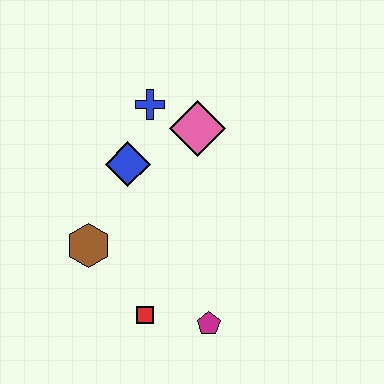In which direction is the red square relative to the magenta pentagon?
The red square is to the left of the magenta pentagon.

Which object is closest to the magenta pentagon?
The red square is closest to the magenta pentagon.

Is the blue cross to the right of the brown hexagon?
Yes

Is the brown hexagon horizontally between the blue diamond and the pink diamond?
No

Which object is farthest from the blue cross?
The magenta pentagon is farthest from the blue cross.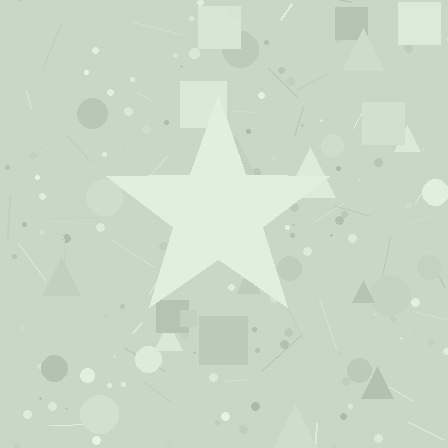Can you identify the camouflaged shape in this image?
The camouflaged shape is a star.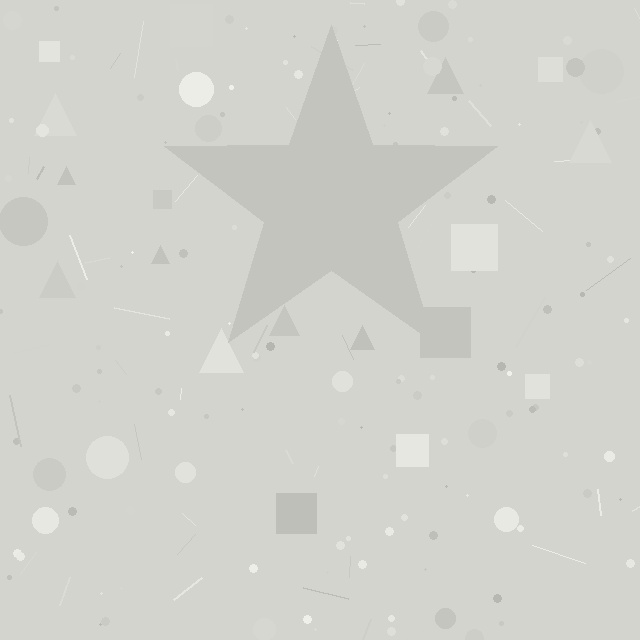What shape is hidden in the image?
A star is hidden in the image.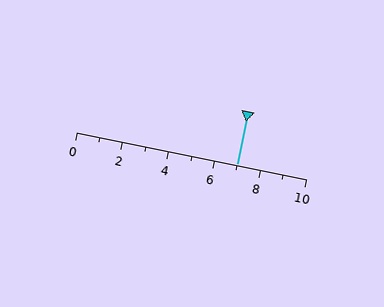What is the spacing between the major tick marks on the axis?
The major ticks are spaced 2 apart.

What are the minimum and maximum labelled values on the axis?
The axis runs from 0 to 10.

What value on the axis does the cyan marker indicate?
The marker indicates approximately 7.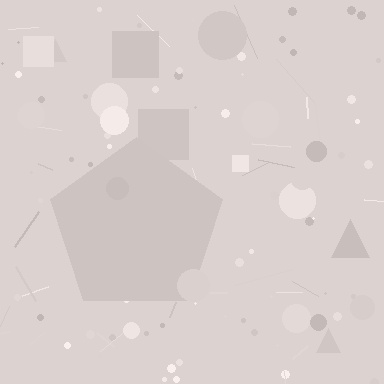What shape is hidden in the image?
A pentagon is hidden in the image.